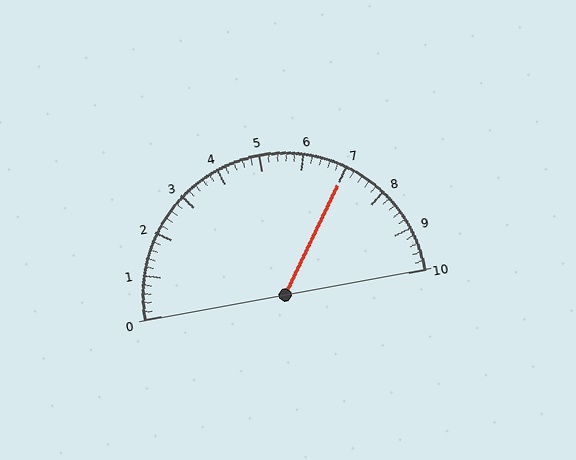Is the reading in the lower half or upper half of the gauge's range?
The reading is in the upper half of the range (0 to 10).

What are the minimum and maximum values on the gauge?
The gauge ranges from 0 to 10.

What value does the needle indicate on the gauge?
The needle indicates approximately 7.0.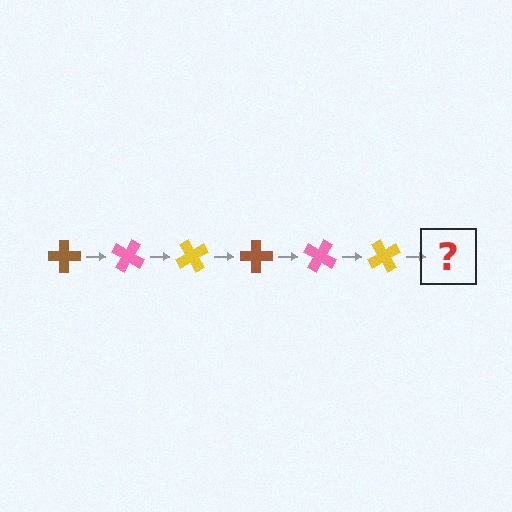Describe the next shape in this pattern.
It should be a brown cross, rotated 180 degrees from the start.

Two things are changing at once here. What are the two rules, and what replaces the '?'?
The two rules are that it rotates 30 degrees each step and the color cycles through brown, pink, and yellow. The '?' should be a brown cross, rotated 180 degrees from the start.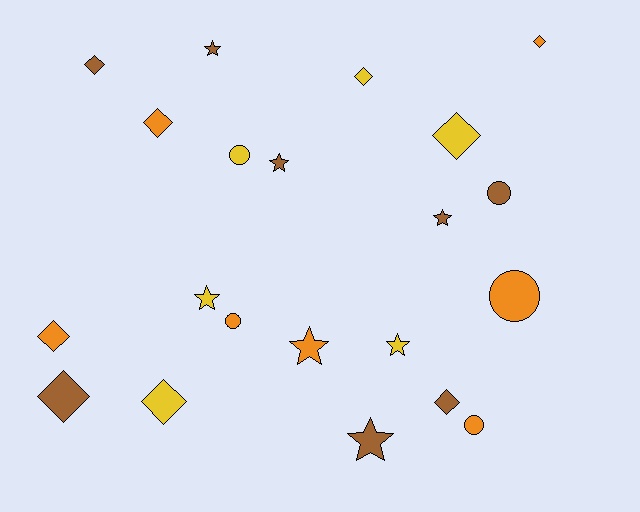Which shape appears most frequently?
Diamond, with 9 objects.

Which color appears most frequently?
Brown, with 8 objects.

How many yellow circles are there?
There is 1 yellow circle.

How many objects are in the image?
There are 21 objects.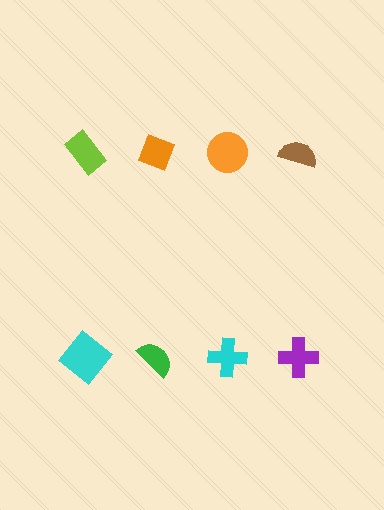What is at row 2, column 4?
A purple cross.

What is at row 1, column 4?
A brown semicircle.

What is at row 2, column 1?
A cyan diamond.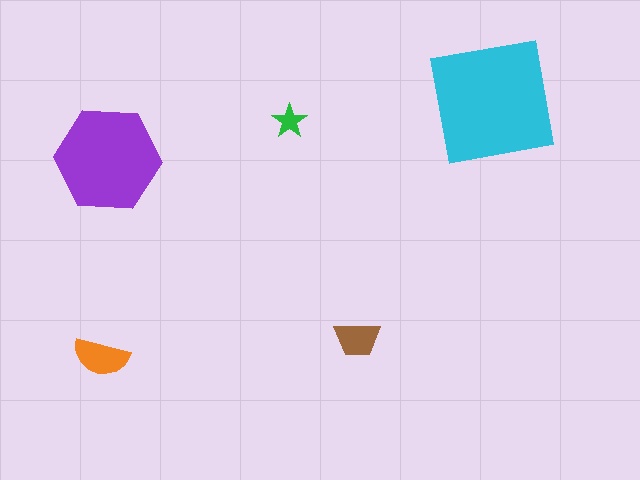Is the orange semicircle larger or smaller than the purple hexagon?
Smaller.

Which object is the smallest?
The green star.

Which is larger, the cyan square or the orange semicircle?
The cyan square.